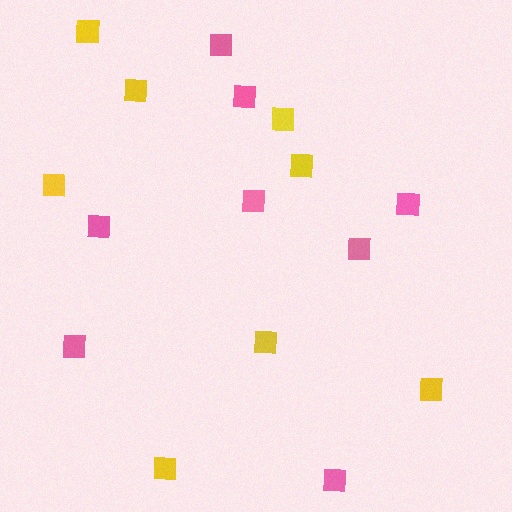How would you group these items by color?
There are 2 groups: one group of yellow squares (8) and one group of pink squares (8).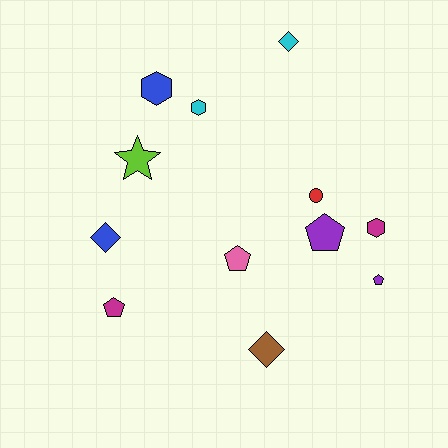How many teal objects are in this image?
There are no teal objects.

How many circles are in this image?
There is 1 circle.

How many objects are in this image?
There are 12 objects.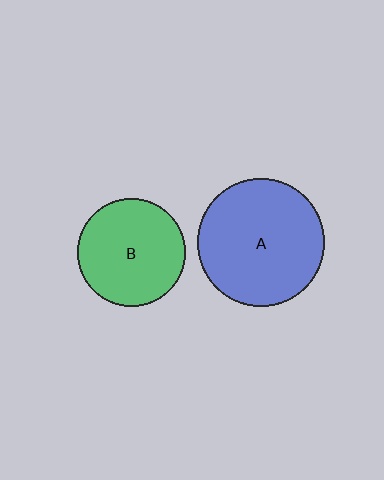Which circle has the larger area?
Circle A (blue).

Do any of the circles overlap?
No, none of the circles overlap.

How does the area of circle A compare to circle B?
Approximately 1.4 times.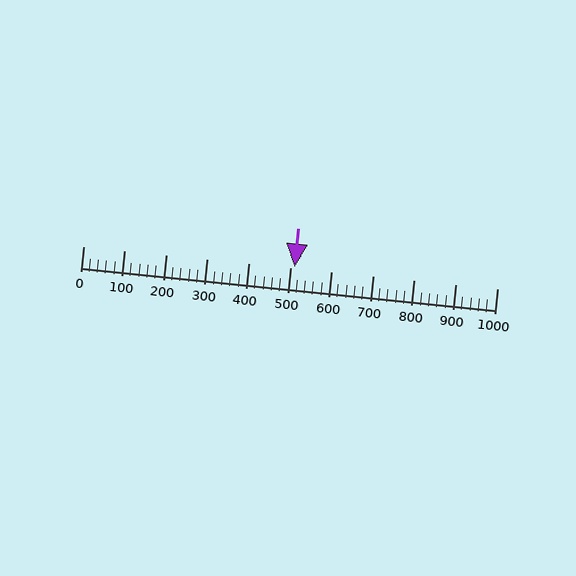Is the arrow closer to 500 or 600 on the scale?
The arrow is closer to 500.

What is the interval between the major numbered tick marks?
The major tick marks are spaced 100 units apart.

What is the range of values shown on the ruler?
The ruler shows values from 0 to 1000.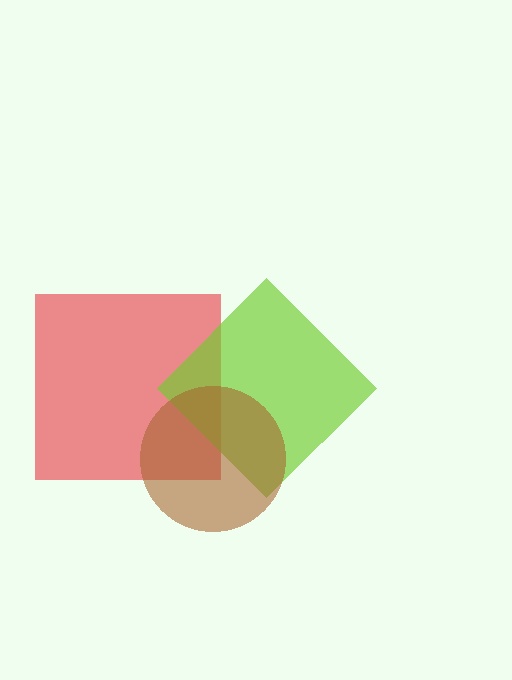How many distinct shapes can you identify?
There are 3 distinct shapes: a red square, a lime diamond, a brown circle.